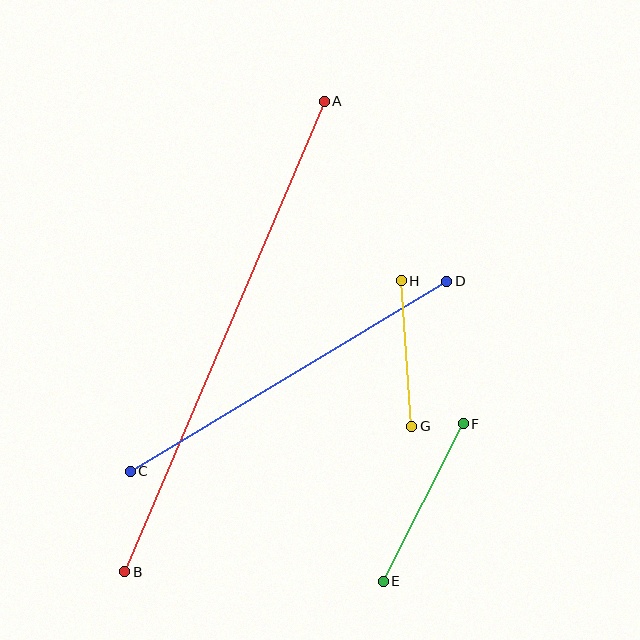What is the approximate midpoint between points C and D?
The midpoint is at approximately (289, 376) pixels.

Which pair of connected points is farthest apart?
Points A and B are farthest apart.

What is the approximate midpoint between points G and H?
The midpoint is at approximately (406, 354) pixels.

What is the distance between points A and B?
The distance is approximately 511 pixels.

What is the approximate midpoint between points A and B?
The midpoint is at approximately (224, 336) pixels.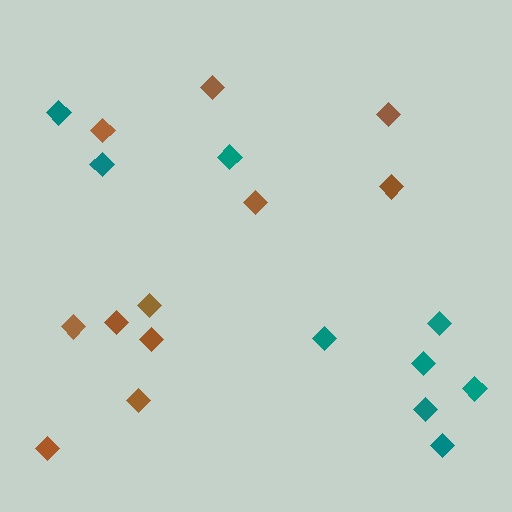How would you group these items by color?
There are 2 groups: one group of brown diamonds (11) and one group of teal diamonds (9).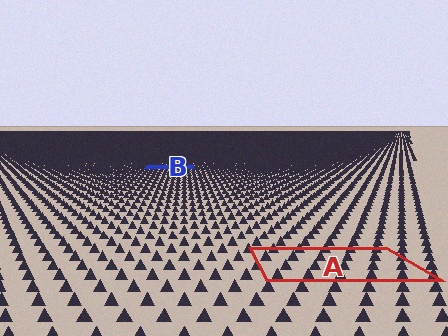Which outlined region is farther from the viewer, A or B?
Region B is farther from the viewer — the texture elements inside it appear smaller and more densely packed.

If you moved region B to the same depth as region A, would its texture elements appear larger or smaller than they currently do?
They would appear larger. At a closer depth, the same texture elements are projected at a bigger on-screen size.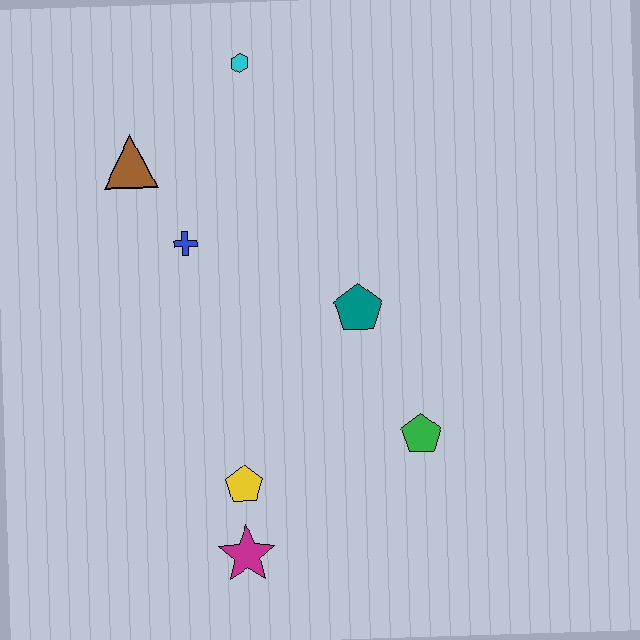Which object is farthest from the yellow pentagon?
The cyan hexagon is farthest from the yellow pentagon.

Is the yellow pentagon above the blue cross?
No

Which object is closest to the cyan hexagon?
The brown triangle is closest to the cyan hexagon.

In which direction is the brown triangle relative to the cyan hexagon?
The brown triangle is to the left of the cyan hexagon.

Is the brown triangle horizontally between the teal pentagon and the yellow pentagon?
No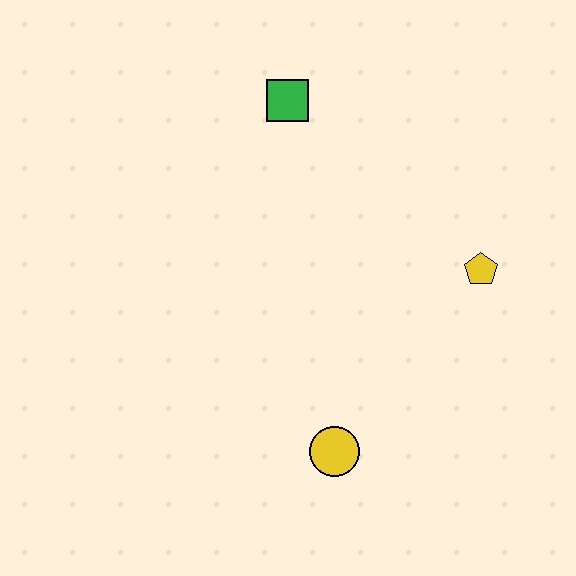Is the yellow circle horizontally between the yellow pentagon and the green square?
Yes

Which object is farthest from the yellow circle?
The green square is farthest from the yellow circle.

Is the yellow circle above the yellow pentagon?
No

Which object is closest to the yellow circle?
The yellow pentagon is closest to the yellow circle.